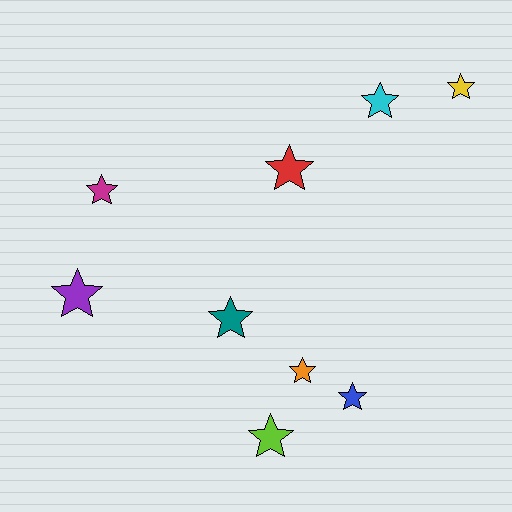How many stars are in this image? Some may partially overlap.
There are 9 stars.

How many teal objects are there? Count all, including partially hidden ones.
There is 1 teal object.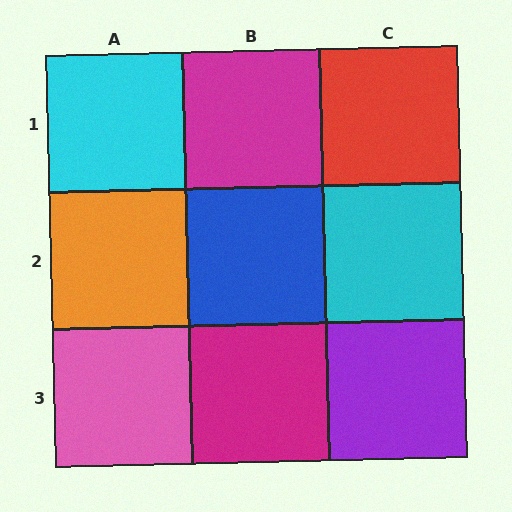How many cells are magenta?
2 cells are magenta.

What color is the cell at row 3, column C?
Purple.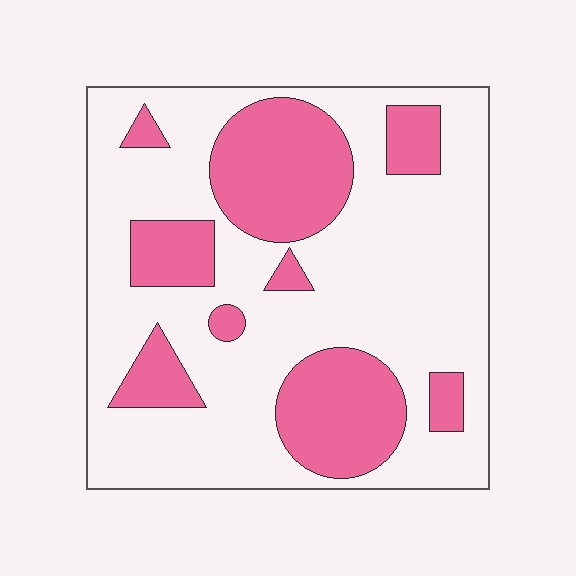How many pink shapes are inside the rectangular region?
9.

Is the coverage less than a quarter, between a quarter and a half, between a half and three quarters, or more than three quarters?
Between a quarter and a half.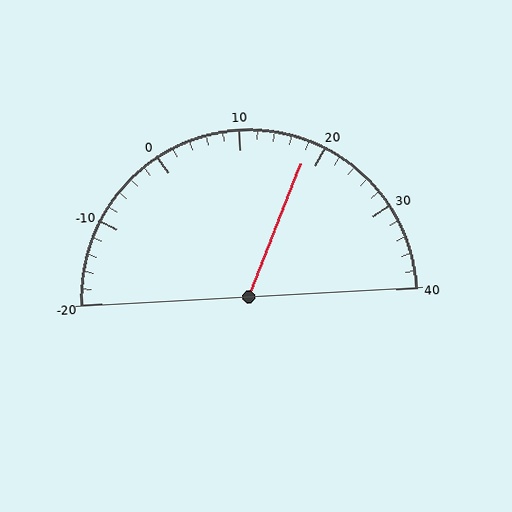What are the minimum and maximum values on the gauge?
The gauge ranges from -20 to 40.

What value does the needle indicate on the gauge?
The needle indicates approximately 18.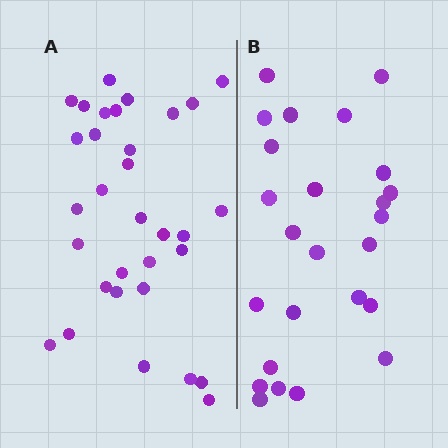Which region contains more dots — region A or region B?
Region A (the left region) has more dots.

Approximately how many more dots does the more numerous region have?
Region A has roughly 8 or so more dots than region B.